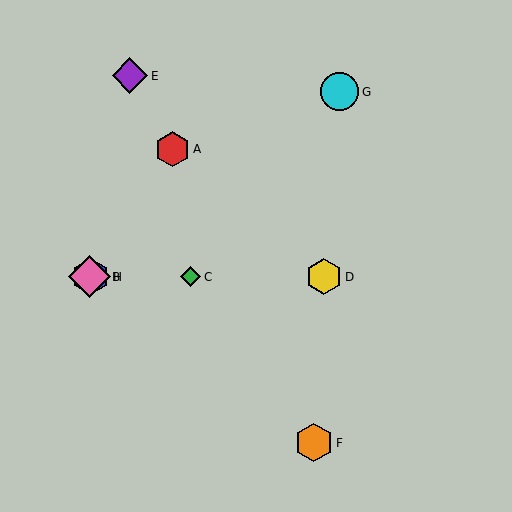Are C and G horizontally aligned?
No, C is at y≈277 and G is at y≈92.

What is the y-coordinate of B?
Object B is at y≈277.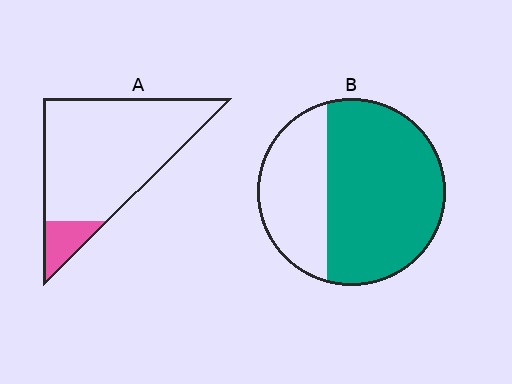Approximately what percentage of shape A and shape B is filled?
A is approximately 10% and B is approximately 65%.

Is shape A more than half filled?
No.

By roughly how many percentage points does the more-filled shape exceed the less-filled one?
By roughly 55 percentage points (B over A).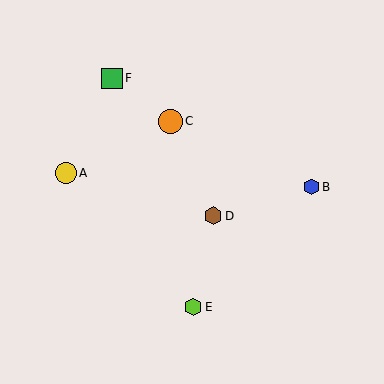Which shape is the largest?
The orange circle (labeled C) is the largest.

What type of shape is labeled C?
Shape C is an orange circle.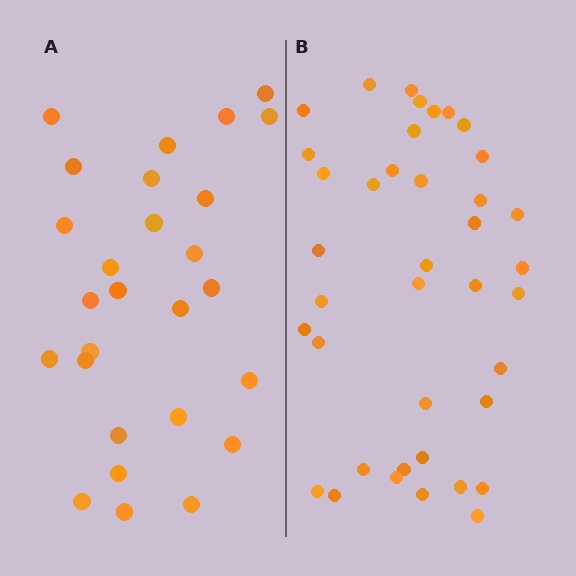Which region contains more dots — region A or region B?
Region B (the right region) has more dots.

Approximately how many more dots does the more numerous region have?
Region B has roughly 12 or so more dots than region A.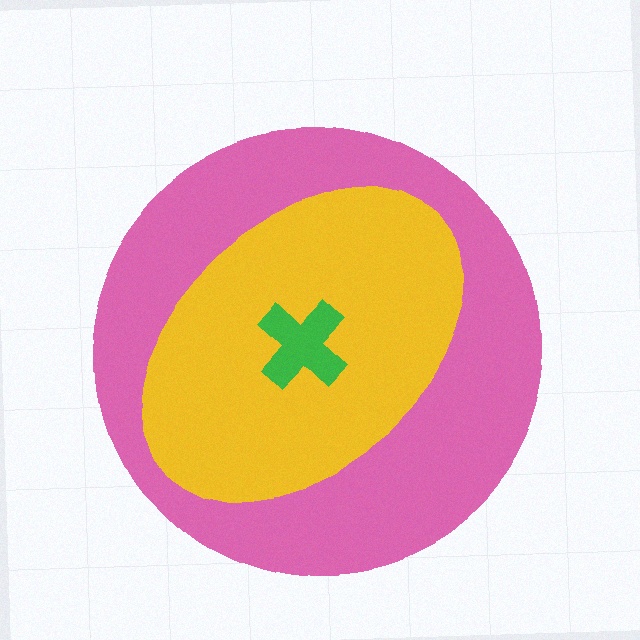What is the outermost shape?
The pink circle.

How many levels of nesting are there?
3.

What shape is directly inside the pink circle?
The yellow ellipse.